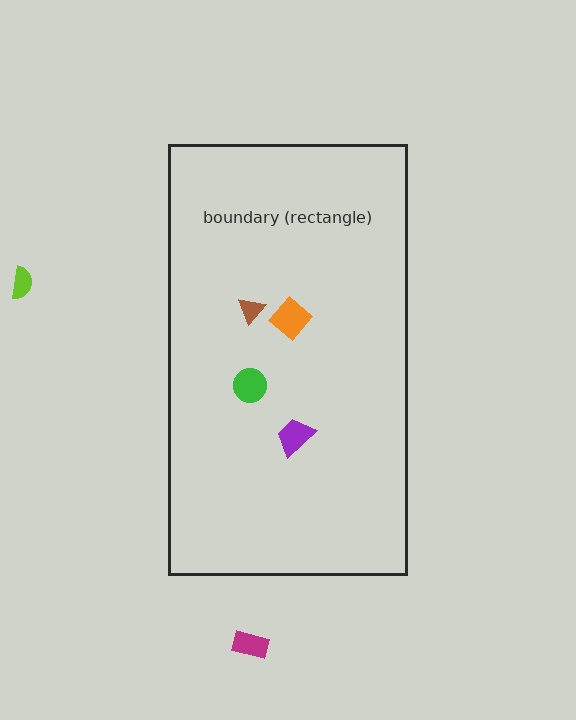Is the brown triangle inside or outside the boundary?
Inside.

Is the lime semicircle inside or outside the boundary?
Outside.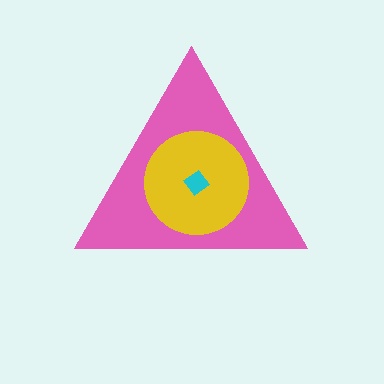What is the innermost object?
The cyan diamond.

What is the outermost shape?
The pink triangle.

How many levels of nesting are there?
3.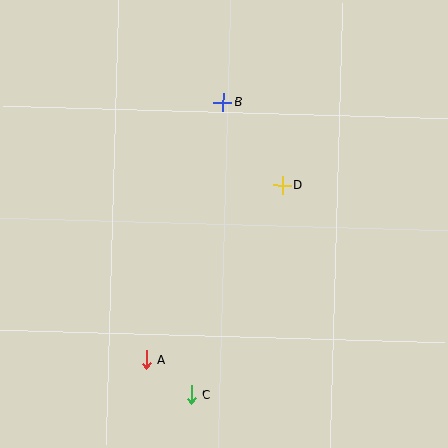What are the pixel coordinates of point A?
Point A is at (146, 359).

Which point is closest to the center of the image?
Point D at (283, 185) is closest to the center.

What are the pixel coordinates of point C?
Point C is at (191, 395).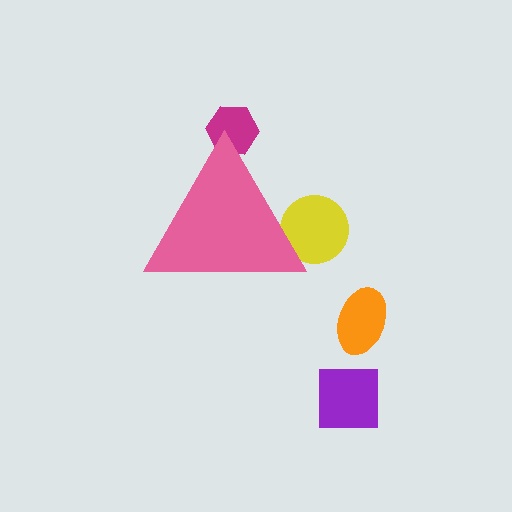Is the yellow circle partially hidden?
Yes, the yellow circle is partially hidden behind the pink triangle.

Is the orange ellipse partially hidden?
No, the orange ellipse is fully visible.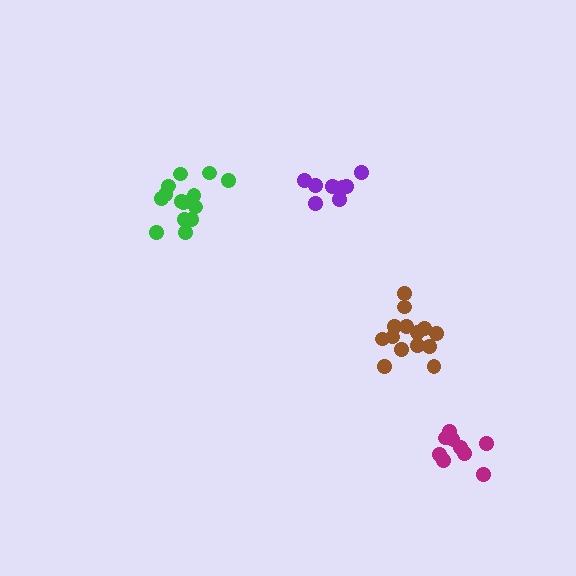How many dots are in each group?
Group 1: 15 dots, Group 2: 14 dots, Group 3: 9 dots, Group 4: 9 dots (47 total).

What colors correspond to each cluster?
The clusters are colored: green, brown, purple, magenta.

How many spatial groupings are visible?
There are 4 spatial groupings.